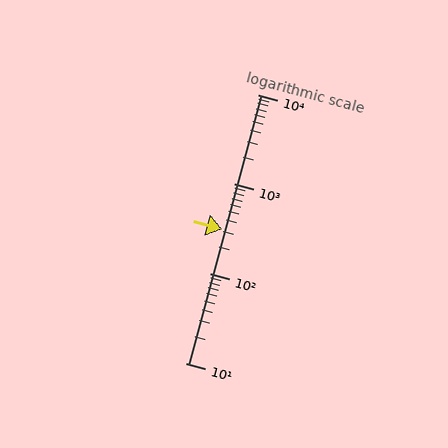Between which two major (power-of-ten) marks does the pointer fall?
The pointer is between 100 and 1000.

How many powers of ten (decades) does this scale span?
The scale spans 3 decades, from 10 to 10000.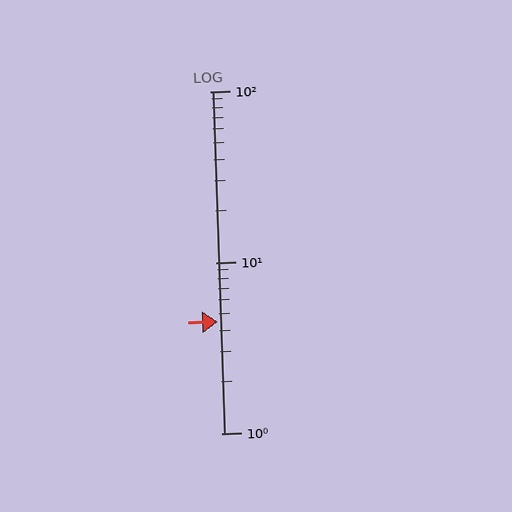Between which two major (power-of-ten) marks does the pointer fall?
The pointer is between 1 and 10.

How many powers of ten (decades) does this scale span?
The scale spans 2 decades, from 1 to 100.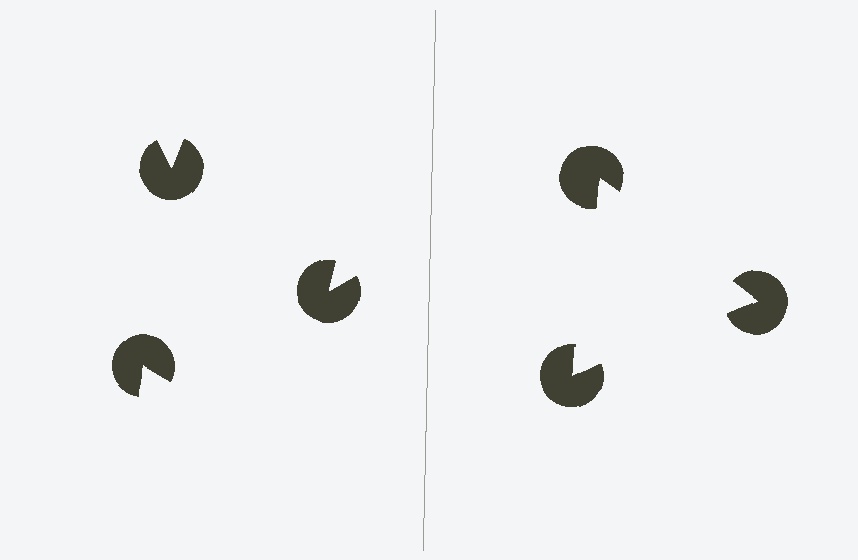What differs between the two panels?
The pac-man discs are positioned identically on both sides; only the wedge orientations differ. On the right they align to a triangle; on the left they are misaligned.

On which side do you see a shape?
An illusory triangle appears on the right side. On the left side the wedge cuts are rotated, so no coherent shape forms.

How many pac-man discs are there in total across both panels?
6 — 3 on each side.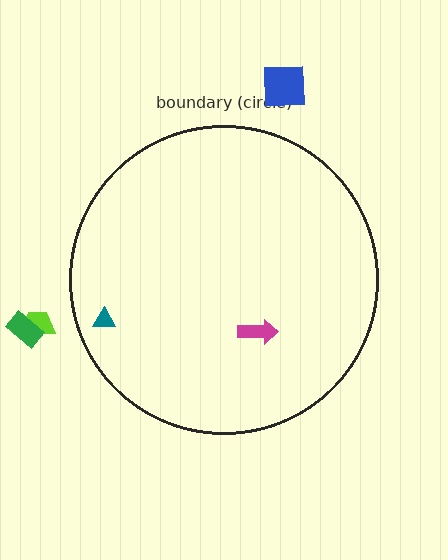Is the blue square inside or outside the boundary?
Outside.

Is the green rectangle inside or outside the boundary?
Outside.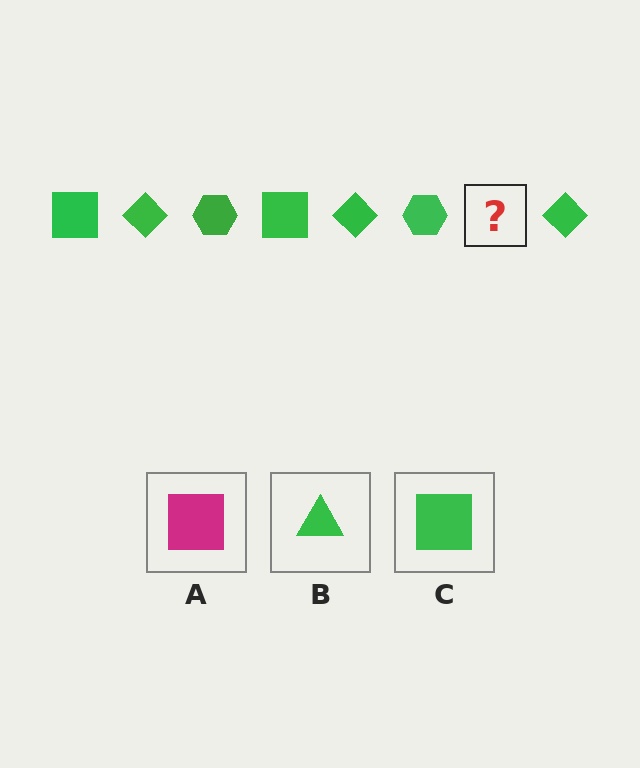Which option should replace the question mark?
Option C.